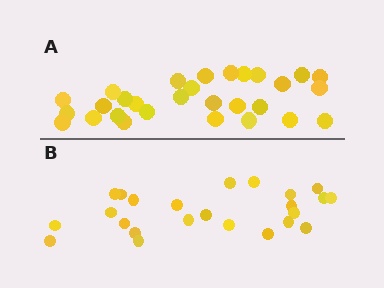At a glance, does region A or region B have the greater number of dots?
Region A (the top region) has more dots.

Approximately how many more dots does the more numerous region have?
Region A has about 5 more dots than region B.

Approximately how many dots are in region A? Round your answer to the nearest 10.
About 30 dots. (The exact count is 29, which rounds to 30.)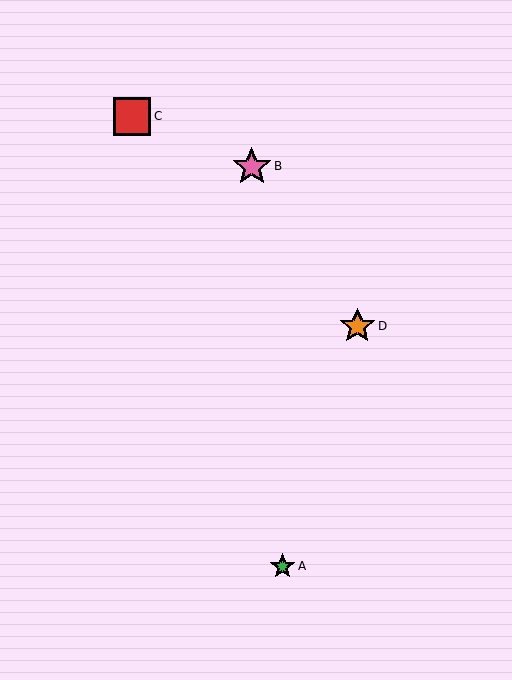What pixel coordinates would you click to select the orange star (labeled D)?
Click at (357, 326) to select the orange star D.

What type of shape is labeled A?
Shape A is a green star.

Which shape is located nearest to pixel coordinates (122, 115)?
The red square (labeled C) at (132, 116) is nearest to that location.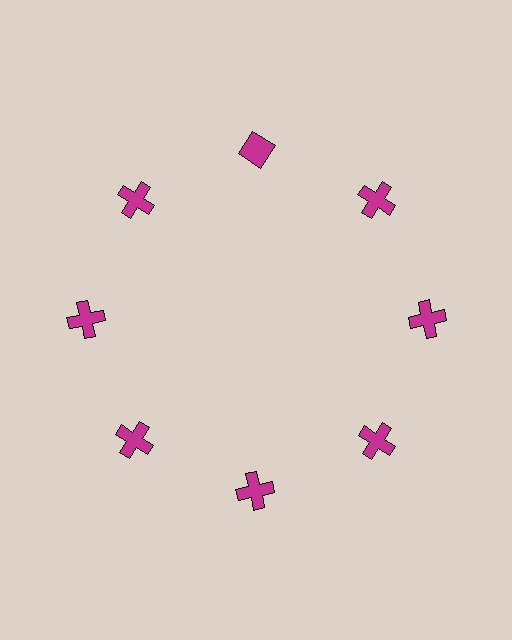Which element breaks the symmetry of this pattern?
The magenta diamond at roughly the 12 o'clock position breaks the symmetry. All other shapes are magenta crosses.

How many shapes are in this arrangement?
There are 8 shapes arranged in a ring pattern.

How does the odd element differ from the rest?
It has a different shape: diamond instead of cross.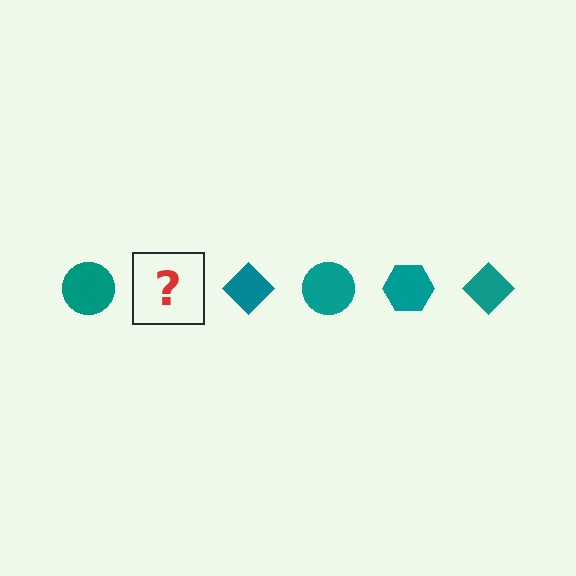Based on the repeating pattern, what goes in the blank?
The blank should be a teal hexagon.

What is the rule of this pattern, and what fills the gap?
The rule is that the pattern cycles through circle, hexagon, diamond shapes in teal. The gap should be filled with a teal hexagon.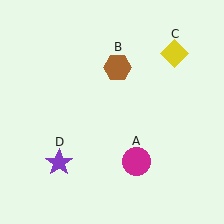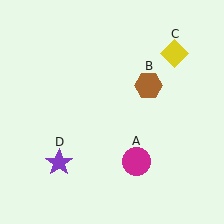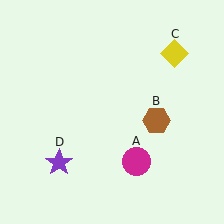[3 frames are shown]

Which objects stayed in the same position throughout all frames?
Magenta circle (object A) and yellow diamond (object C) and purple star (object D) remained stationary.